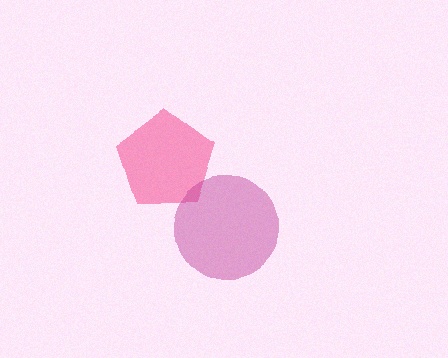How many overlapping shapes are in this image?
There are 2 overlapping shapes in the image.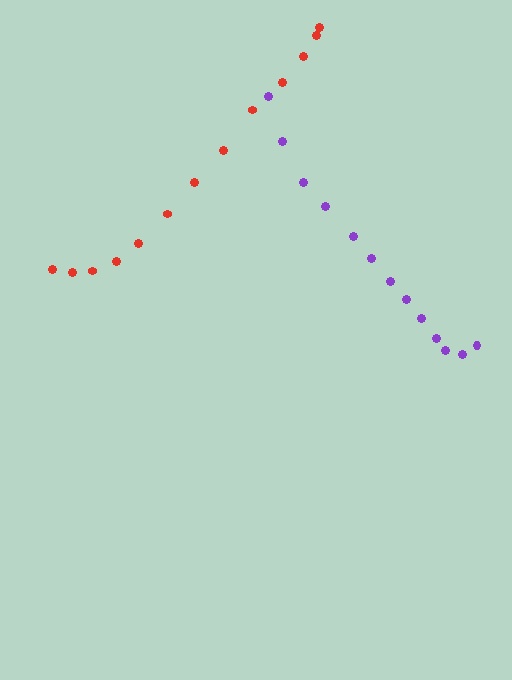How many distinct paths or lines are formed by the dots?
There are 2 distinct paths.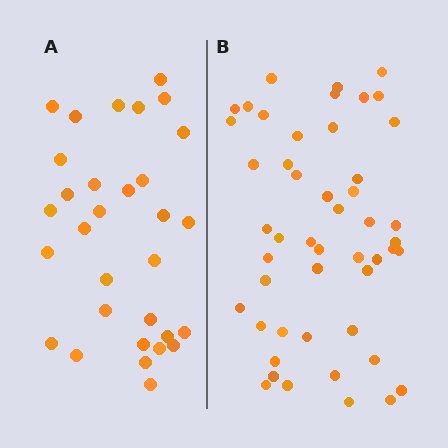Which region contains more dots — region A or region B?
Region B (the right region) has more dots.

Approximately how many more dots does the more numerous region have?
Region B has approximately 20 more dots than region A.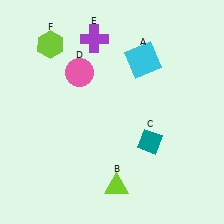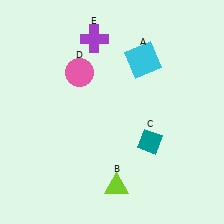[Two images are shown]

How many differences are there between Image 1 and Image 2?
There is 1 difference between the two images.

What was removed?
The lime hexagon (F) was removed in Image 2.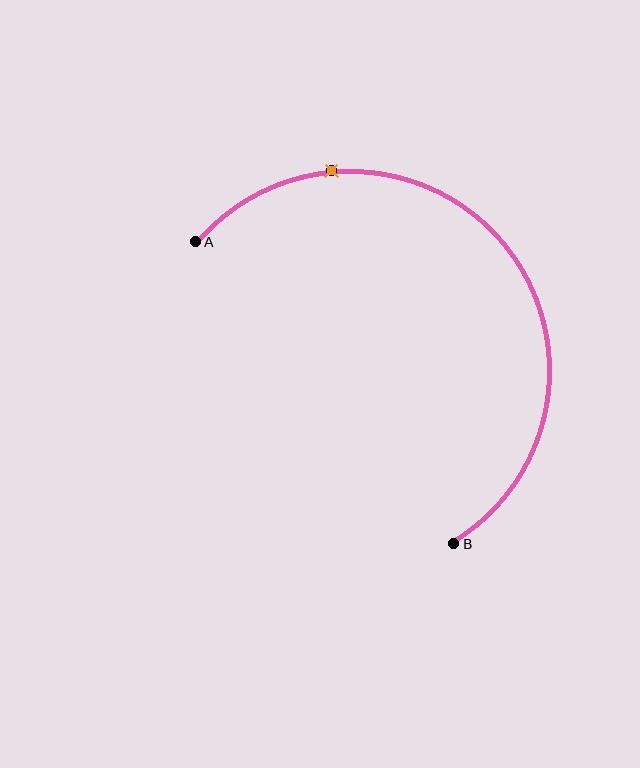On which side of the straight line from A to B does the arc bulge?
The arc bulges above and to the right of the straight line connecting A and B.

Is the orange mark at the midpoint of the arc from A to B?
No. The orange mark lies on the arc but is closer to endpoint A. The arc midpoint would be at the point on the curve equidistant along the arc from both A and B.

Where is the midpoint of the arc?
The arc midpoint is the point on the curve farthest from the straight line joining A and B. It sits above and to the right of that line.